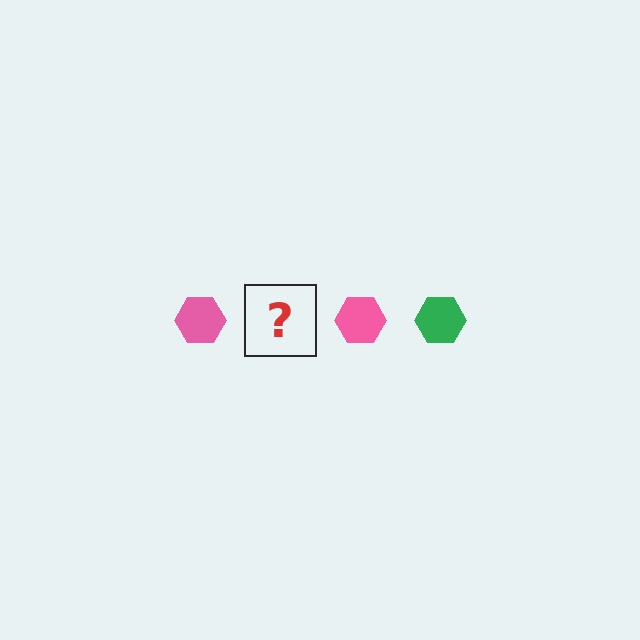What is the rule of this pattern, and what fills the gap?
The rule is that the pattern cycles through pink, green hexagons. The gap should be filled with a green hexagon.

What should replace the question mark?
The question mark should be replaced with a green hexagon.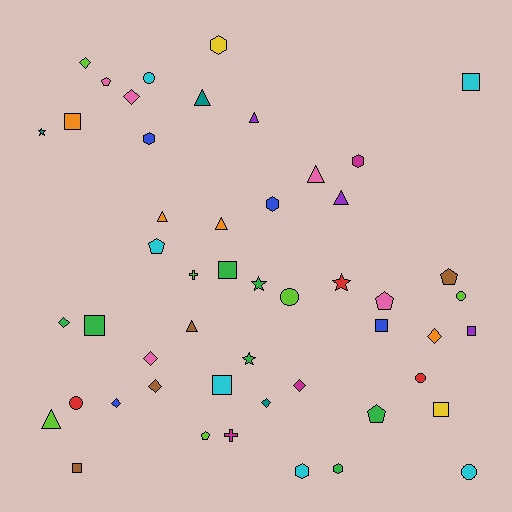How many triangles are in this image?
There are 8 triangles.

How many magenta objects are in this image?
There are 3 magenta objects.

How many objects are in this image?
There are 50 objects.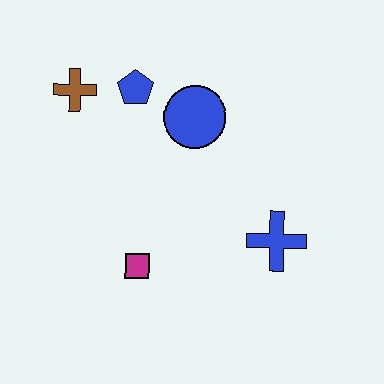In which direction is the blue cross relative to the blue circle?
The blue cross is below the blue circle.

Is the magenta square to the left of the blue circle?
Yes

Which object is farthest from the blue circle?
The magenta square is farthest from the blue circle.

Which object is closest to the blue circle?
The blue pentagon is closest to the blue circle.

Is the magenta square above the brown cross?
No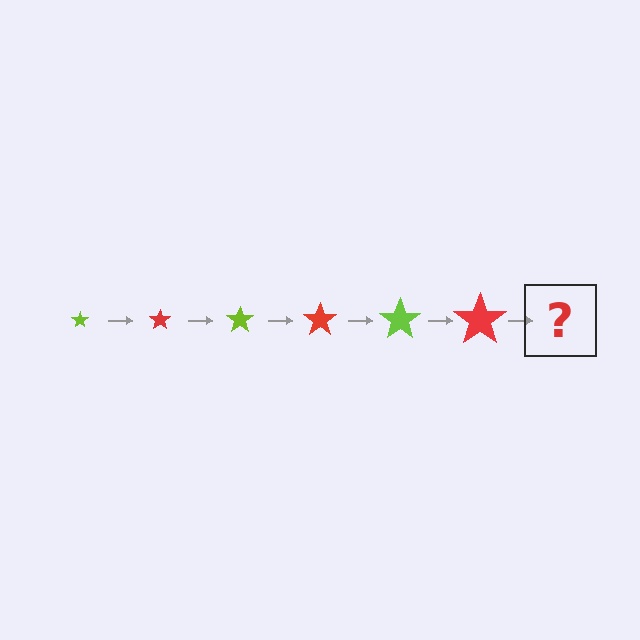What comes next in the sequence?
The next element should be a lime star, larger than the previous one.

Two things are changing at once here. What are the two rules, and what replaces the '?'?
The two rules are that the star grows larger each step and the color cycles through lime and red. The '?' should be a lime star, larger than the previous one.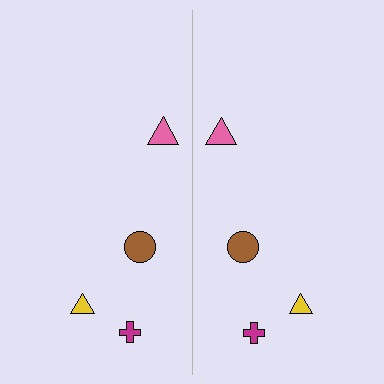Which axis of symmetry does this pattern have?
The pattern has a vertical axis of symmetry running through the center of the image.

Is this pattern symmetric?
Yes, this pattern has bilateral (reflection) symmetry.